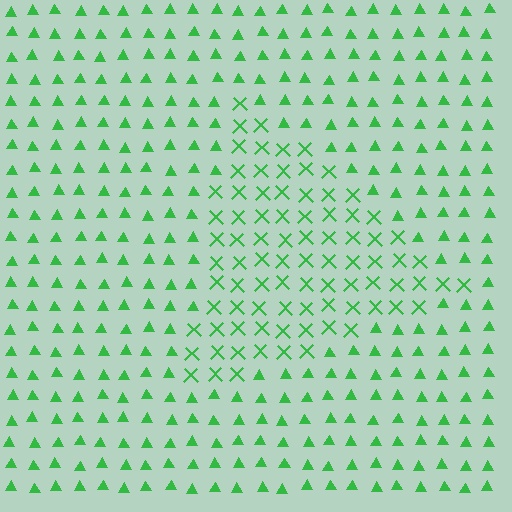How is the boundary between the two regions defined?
The boundary is defined by a change in element shape: X marks inside vs. triangles outside. All elements share the same color and spacing.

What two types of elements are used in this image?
The image uses X marks inside the triangle region and triangles outside it.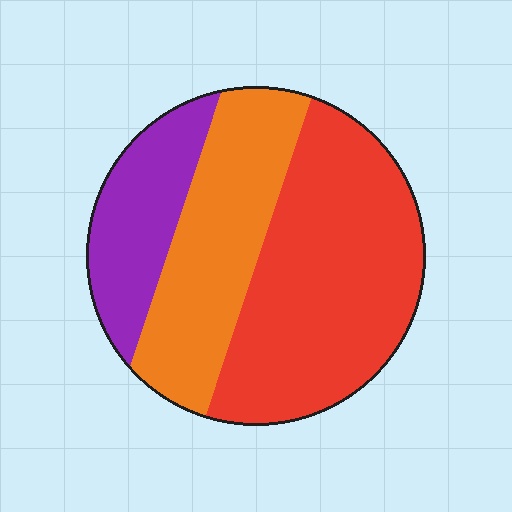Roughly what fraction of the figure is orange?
Orange takes up about one third (1/3) of the figure.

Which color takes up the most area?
Red, at roughly 50%.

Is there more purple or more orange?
Orange.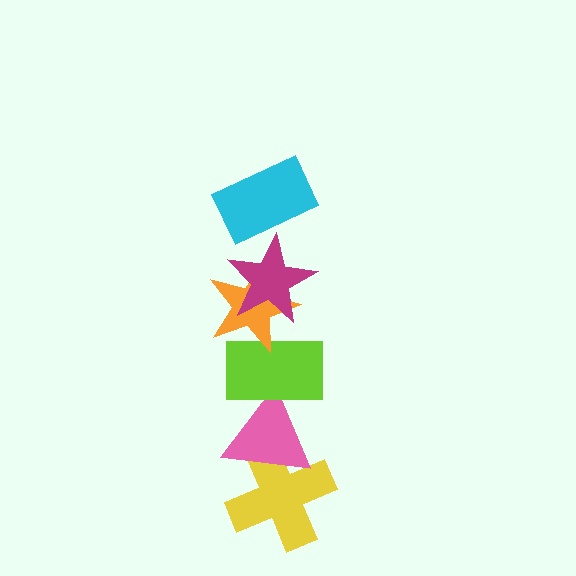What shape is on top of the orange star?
The magenta star is on top of the orange star.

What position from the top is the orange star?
The orange star is 3rd from the top.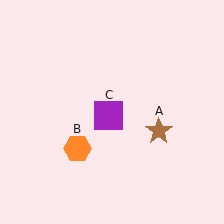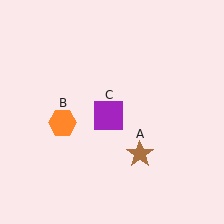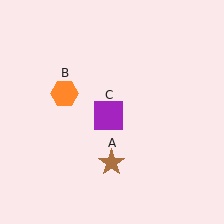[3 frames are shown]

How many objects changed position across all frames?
2 objects changed position: brown star (object A), orange hexagon (object B).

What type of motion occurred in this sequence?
The brown star (object A), orange hexagon (object B) rotated clockwise around the center of the scene.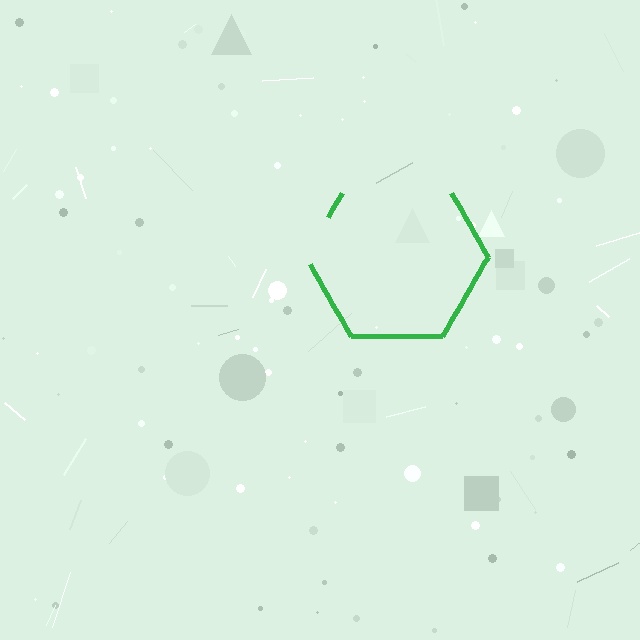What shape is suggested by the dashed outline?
The dashed outline suggests a hexagon.